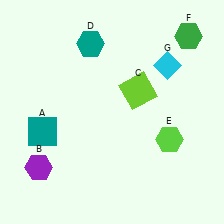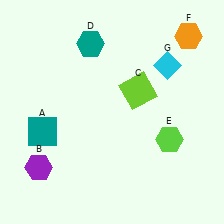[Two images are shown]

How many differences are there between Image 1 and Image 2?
There is 1 difference between the two images.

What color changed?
The hexagon (F) changed from green in Image 1 to orange in Image 2.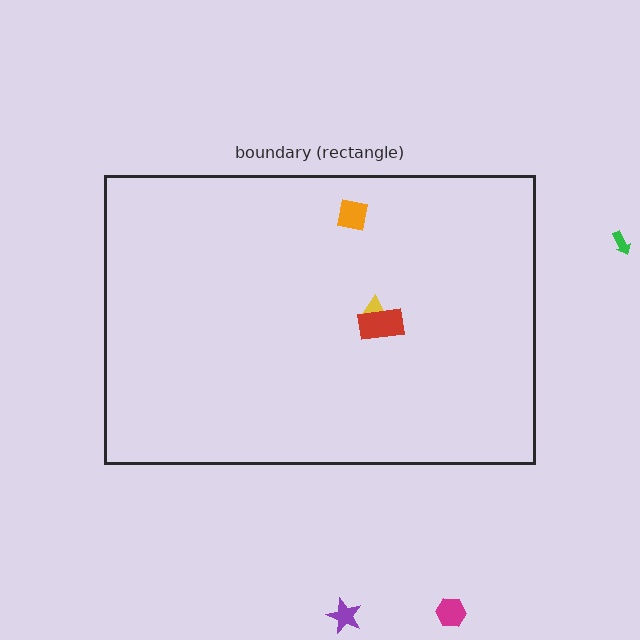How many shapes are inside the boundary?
3 inside, 3 outside.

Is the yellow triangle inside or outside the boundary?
Inside.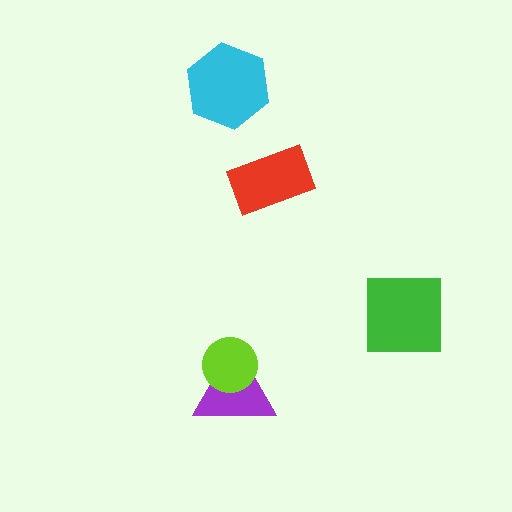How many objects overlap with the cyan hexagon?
0 objects overlap with the cyan hexagon.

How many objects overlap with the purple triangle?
1 object overlaps with the purple triangle.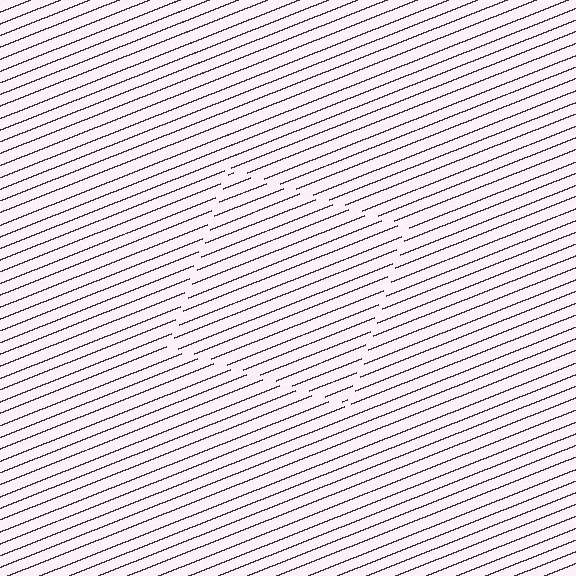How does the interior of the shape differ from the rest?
The interior of the shape contains the same grating, shifted by half a period — the contour is defined by the phase discontinuity where line-ends from the inner and outer gratings abut.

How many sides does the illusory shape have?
4 sides — the line-ends trace a square.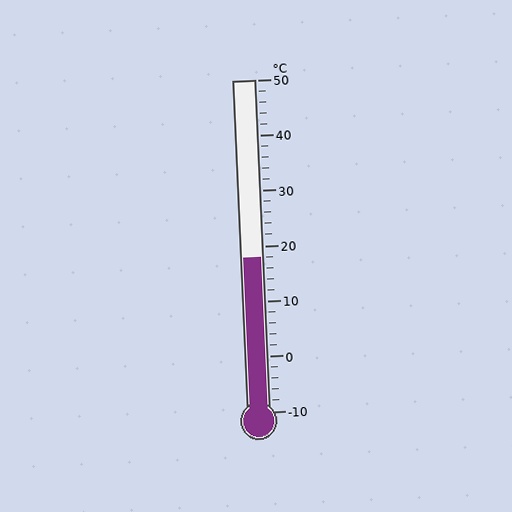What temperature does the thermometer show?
The thermometer shows approximately 18°C.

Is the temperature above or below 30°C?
The temperature is below 30°C.